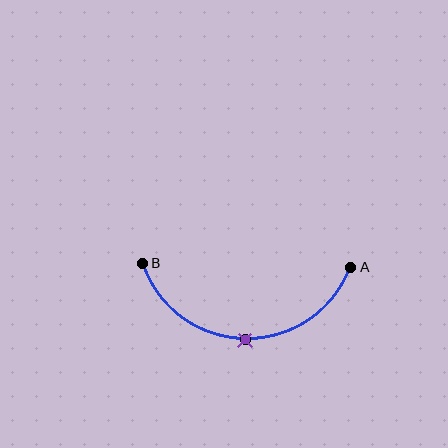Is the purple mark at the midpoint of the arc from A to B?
Yes. The purple mark lies on the arc at equal arc-length from both A and B — it is the arc midpoint.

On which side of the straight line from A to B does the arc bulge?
The arc bulges below the straight line connecting A and B.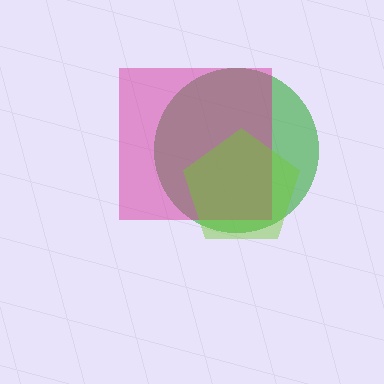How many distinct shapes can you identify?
There are 3 distinct shapes: a green circle, a magenta square, a lime pentagon.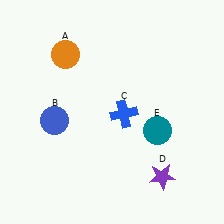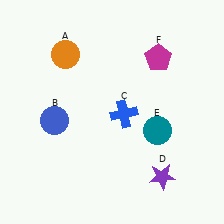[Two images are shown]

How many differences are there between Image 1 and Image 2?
There is 1 difference between the two images.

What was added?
A magenta pentagon (F) was added in Image 2.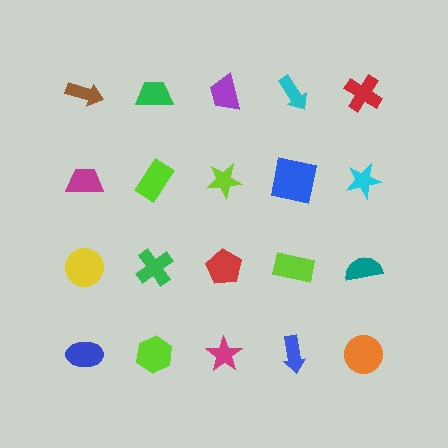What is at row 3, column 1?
A yellow circle.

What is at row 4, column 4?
A blue arrow.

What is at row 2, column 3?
A lime star.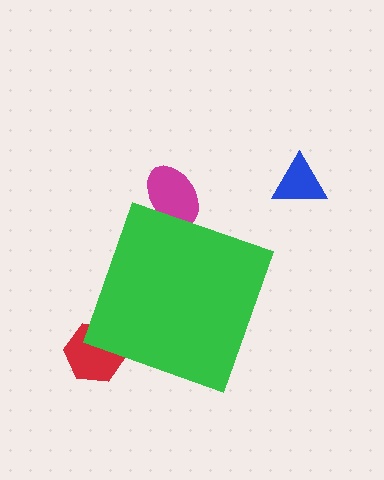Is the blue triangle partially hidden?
No, the blue triangle is fully visible.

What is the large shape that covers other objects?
A green diamond.